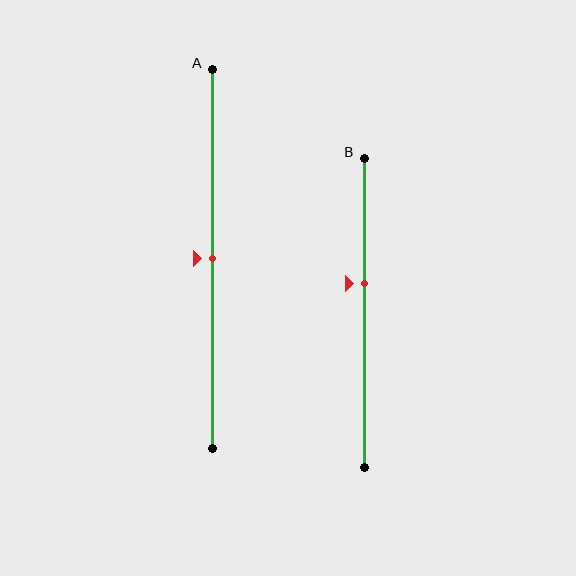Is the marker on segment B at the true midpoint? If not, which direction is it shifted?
No, the marker on segment B is shifted upward by about 9% of the segment length.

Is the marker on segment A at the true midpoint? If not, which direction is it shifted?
Yes, the marker on segment A is at the true midpoint.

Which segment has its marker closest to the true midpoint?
Segment A has its marker closest to the true midpoint.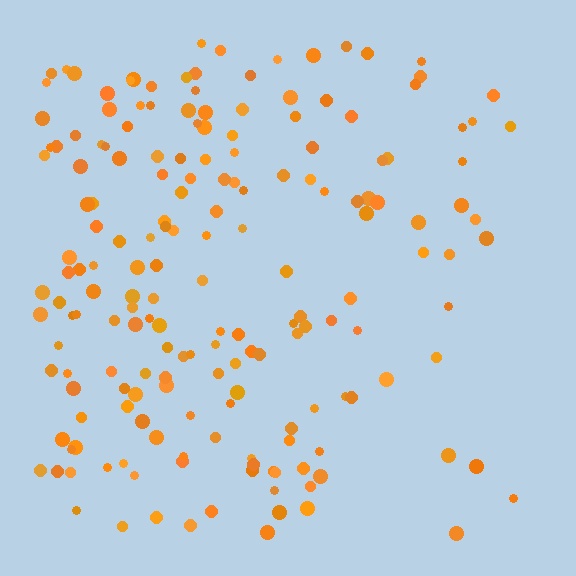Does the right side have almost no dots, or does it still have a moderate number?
Still a moderate number, just noticeably fewer than the left.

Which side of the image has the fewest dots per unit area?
The right.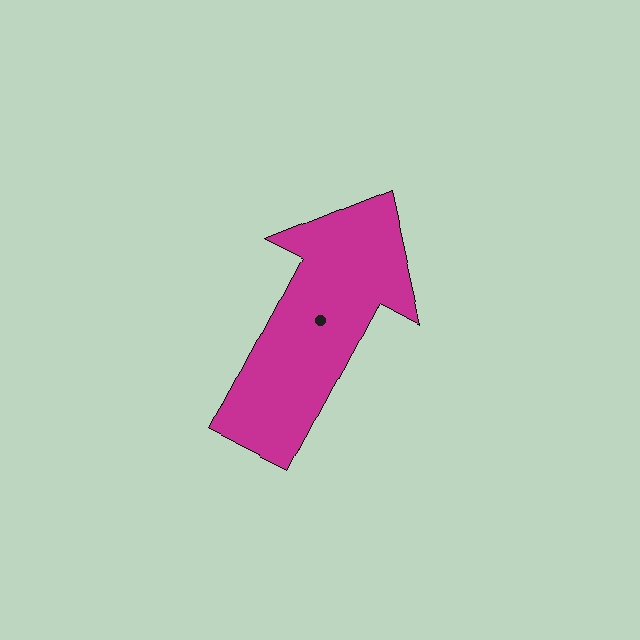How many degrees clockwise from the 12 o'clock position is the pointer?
Approximately 28 degrees.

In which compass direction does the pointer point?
Northeast.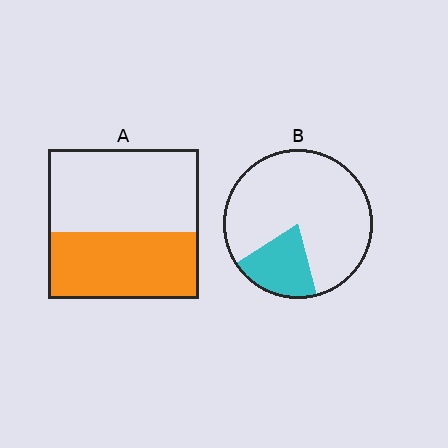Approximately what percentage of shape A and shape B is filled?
A is approximately 45% and B is approximately 20%.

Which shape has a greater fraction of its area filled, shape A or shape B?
Shape A.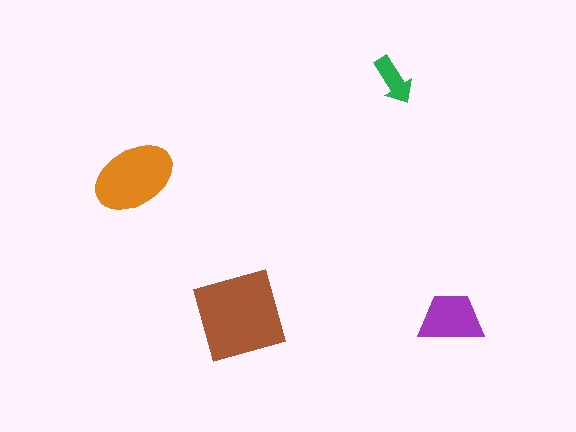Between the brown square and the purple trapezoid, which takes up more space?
The brown square.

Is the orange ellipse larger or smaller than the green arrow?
Larger.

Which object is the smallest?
The green arrow.